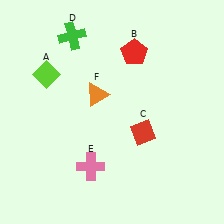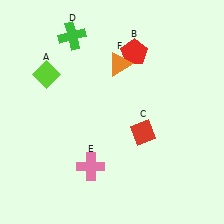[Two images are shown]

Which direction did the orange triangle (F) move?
The orange triangle (F) moved up.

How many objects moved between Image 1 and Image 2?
1 object moved between the two images.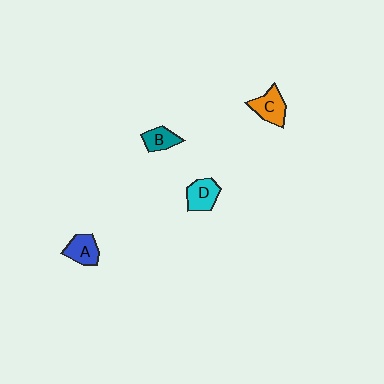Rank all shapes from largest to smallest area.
From largest to smallest: C (orange), D (cyan), A (blue), B (teal).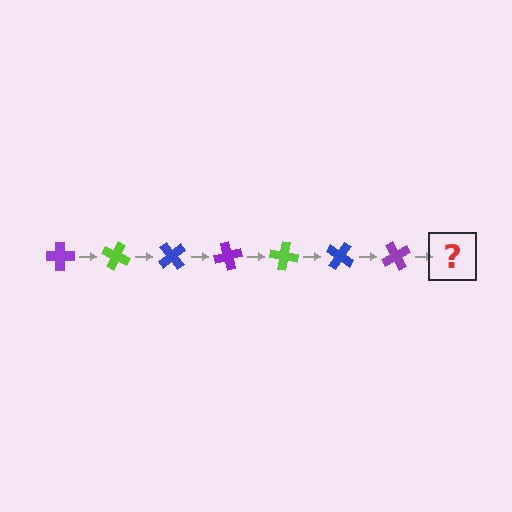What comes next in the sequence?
The next element should be a lime cross, rotated 175 degrees from the start.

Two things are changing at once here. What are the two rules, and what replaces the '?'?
The two rules are that it rotates 25 degrees each step and the color cycles through purple, lime, and blue. The '?' should be a lime cross, rotated 175 degrees from the start.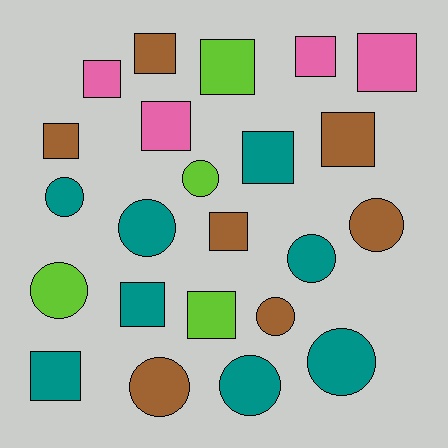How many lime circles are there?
There are 2 lime circles.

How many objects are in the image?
There are 23 objects.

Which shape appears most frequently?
Square, with 13 objects.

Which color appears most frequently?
Teal, with 8 objects.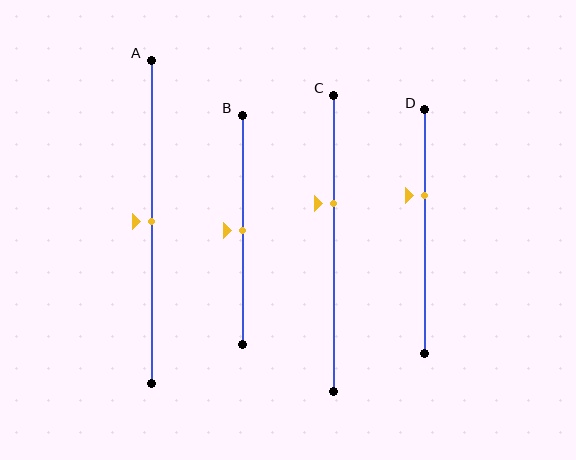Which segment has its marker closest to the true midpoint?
Segment A has its marker closest to the true midpoint.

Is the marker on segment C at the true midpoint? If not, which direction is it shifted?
No, the marker on segment C is shifted upward by about 13% of the segment length.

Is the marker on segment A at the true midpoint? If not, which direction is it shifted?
Yes, the marker on segment A is at the true midpoint.